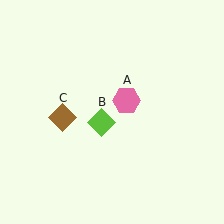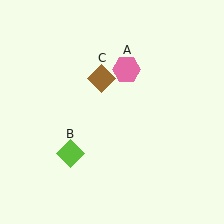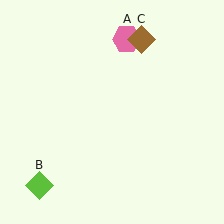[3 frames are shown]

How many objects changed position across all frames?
3 objects changed position: pink hexagon (object A), lime diamond (object B), brown diamond (object C).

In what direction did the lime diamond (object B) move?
The lime diamond (object B) moved down and to the left.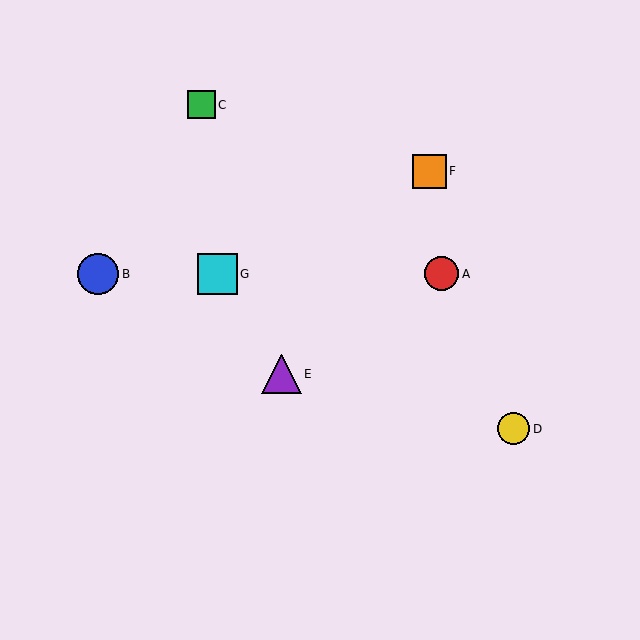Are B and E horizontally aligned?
No, B is at y≈274 and E is at y≈374.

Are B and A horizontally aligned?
Yes, both are at y≈274.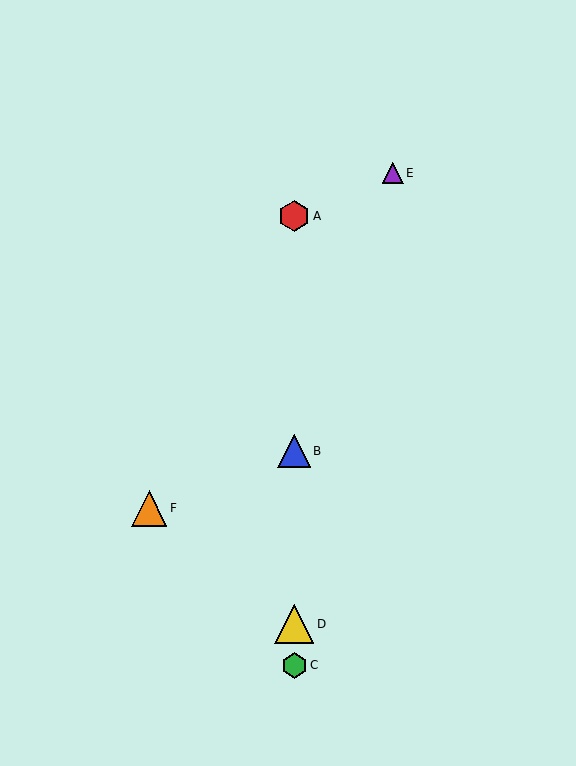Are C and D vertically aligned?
Yes, both are at x≈294.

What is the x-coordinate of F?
Object F is at x≈149.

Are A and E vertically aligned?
No, A is at x≈294 and E is at x≈393.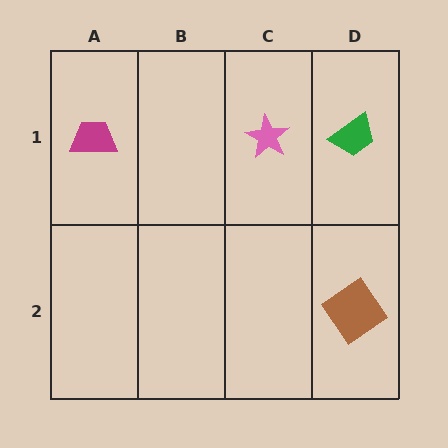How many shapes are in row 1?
3 shapes.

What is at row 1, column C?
A pink star.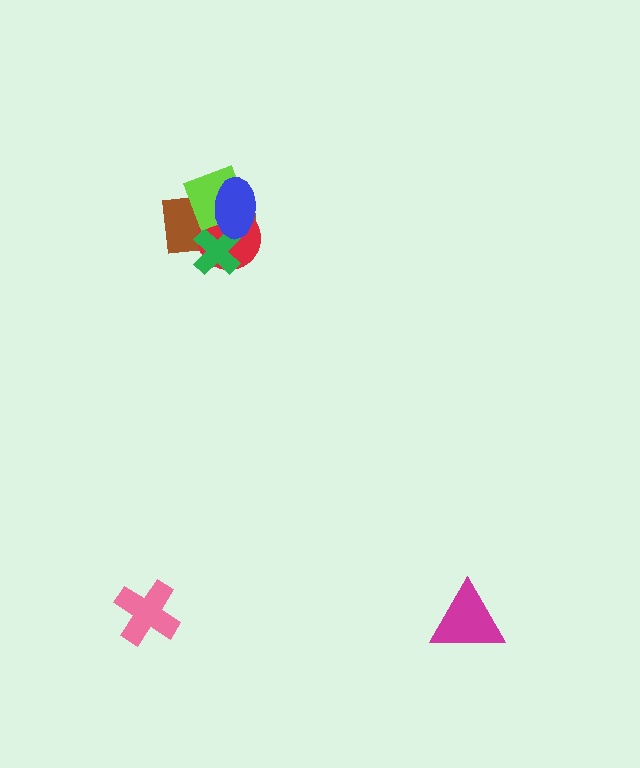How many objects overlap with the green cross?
3 objects overlap with the green cross.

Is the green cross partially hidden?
Yes, it is partially covered by another shape.